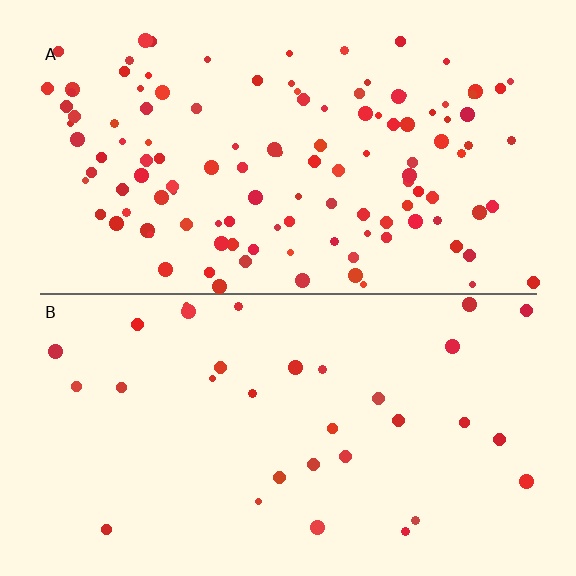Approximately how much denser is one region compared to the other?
Approximately 3.8× — region A over region B.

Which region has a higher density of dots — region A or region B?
A (the top).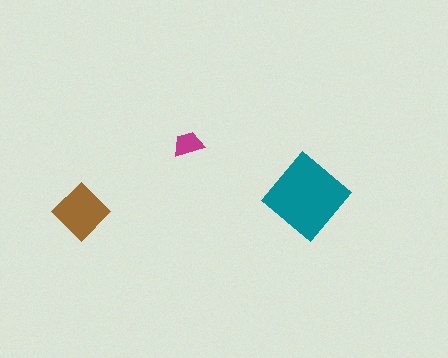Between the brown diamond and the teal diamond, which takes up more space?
The teal diamond.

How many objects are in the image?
There are 3 objects in the image.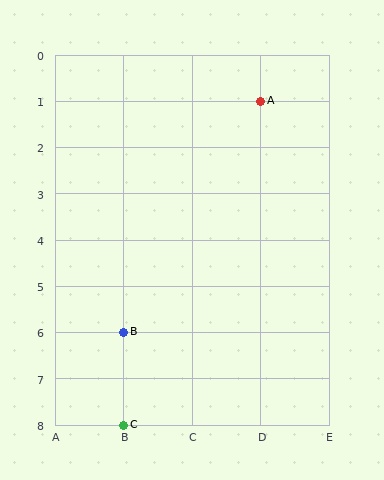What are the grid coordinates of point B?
Point B is at grid coordinates (B, 6).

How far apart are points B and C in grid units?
Points B and C are 2 rows apart.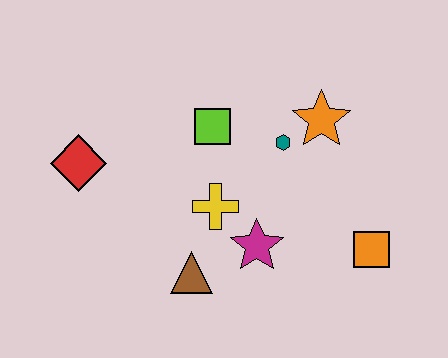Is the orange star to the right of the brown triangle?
Yes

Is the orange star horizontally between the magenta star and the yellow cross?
No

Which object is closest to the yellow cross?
The magenta star is closest to the yellow cross.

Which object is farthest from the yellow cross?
The orange square is farthest from the yellow cross.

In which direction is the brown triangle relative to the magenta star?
The brown triangle is to the left of the magenta star.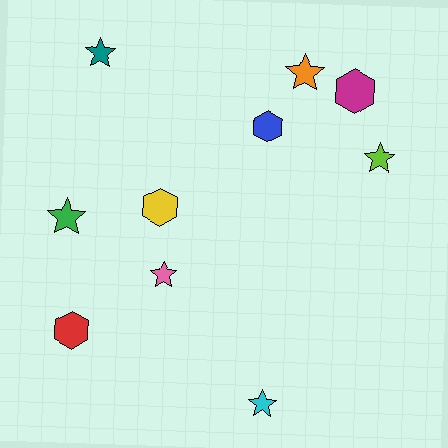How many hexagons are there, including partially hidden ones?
There are 4 hexagons.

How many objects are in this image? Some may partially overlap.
There are 10 objects.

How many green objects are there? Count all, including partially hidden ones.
There is 1 green object.